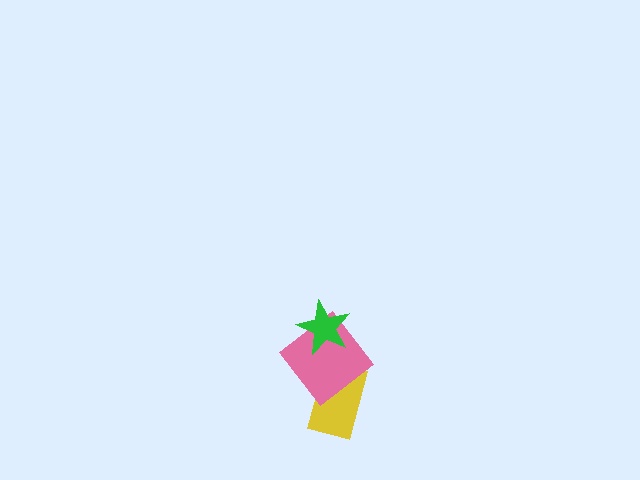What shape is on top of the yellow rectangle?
The pink diamond is on top of the yellow rectangle.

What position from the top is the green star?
The green star is 1st from the top.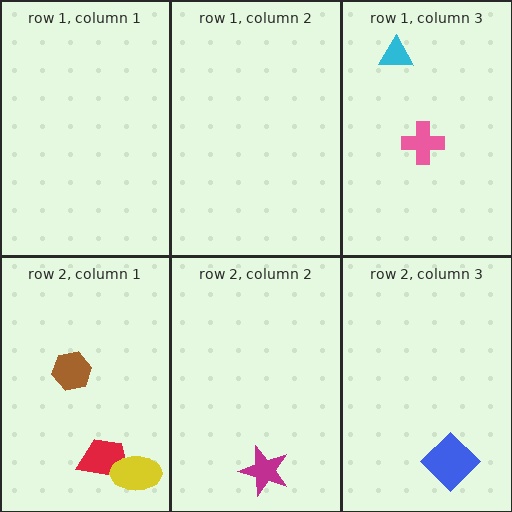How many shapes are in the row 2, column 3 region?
1.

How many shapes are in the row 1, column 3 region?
2.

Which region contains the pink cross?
The row 1, column 3 region.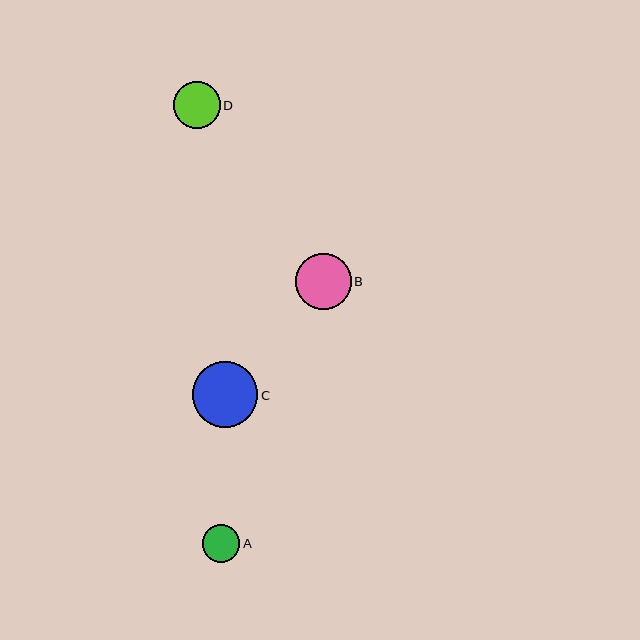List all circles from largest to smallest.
From largest to smallest: C, B, D, A.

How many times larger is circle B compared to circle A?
Circle B is approximately 1.5 times the size of circle A.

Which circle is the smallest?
Circle A is the smallest with a size of approximately 38 pixels.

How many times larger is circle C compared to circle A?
Circle C is approximately 1.7 times the size of circle A.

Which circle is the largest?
Circle C is the largest with a size of approximately 65 pixels.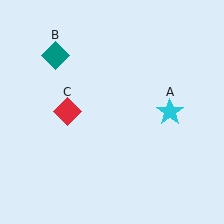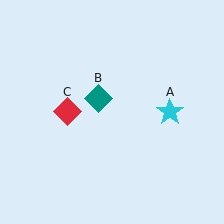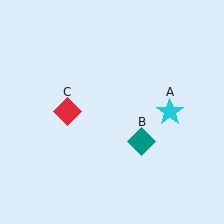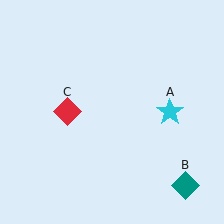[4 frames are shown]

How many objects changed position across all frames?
1 object changed position: teal diamond (object B).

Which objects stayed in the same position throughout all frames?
Cyan star (object A) and red diamond (object C) remained stationary.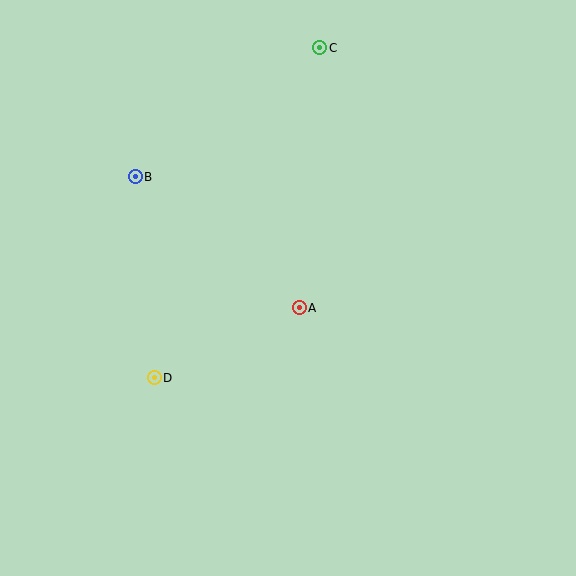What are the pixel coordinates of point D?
Point D is at (154, 378).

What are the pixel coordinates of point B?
Point B is at (135, 177).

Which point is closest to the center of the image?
Point A at (299, 308) is closest to the center.